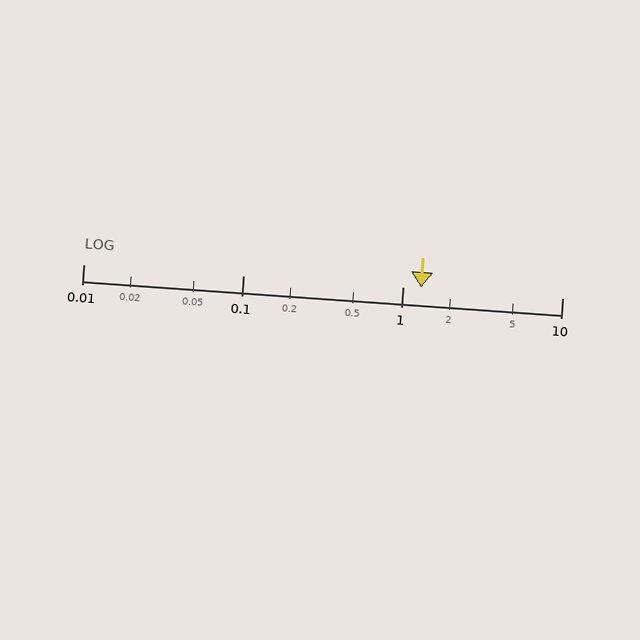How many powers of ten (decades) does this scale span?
The scale spans 3 decades, from 0.01 to 10.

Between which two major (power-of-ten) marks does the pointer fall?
The pointer is between 1 and 10.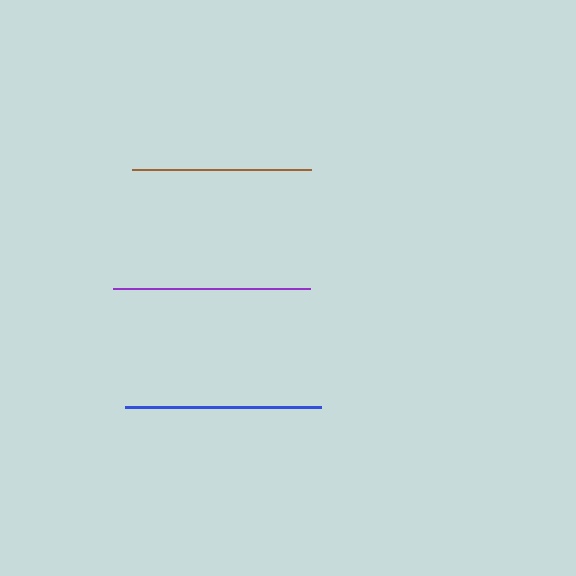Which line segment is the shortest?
The brown line is the shortest at approximately 179 pixels.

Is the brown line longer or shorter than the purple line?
The purple line is longer than the brown line.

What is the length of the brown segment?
The brown segment is approximately 179 pixels long.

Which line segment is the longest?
The purple line is the longest at approximately 197 pixels.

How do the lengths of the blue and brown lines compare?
The blue and brown lines are approximately the same length.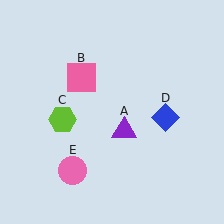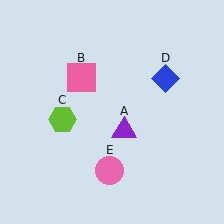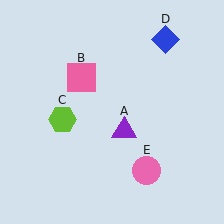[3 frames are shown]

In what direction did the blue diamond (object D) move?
The blue diamond (object D) moved up.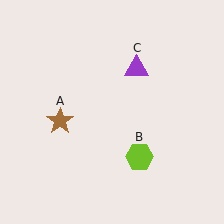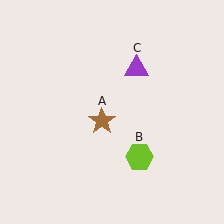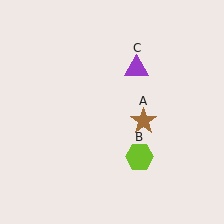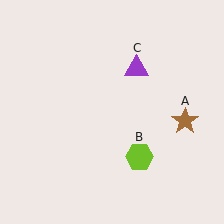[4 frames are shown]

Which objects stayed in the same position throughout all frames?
Lime hexagon (object B) and purple triangle (object C) remained stationary.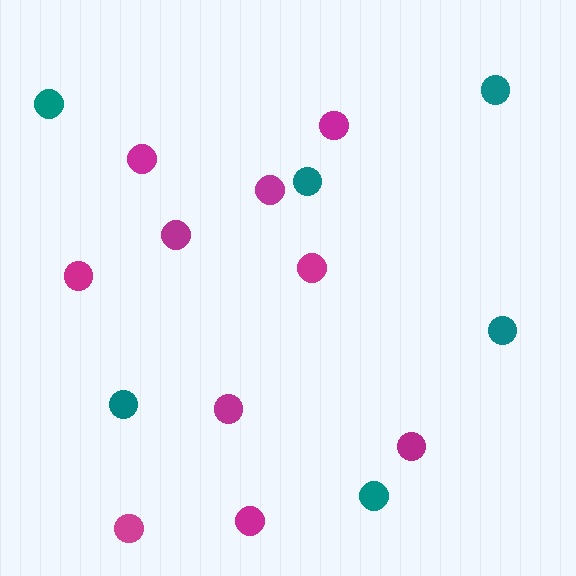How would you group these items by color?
There are 2 groups: one group of magenta circles (10) and one group of teal circles (6).